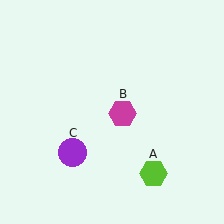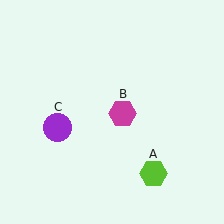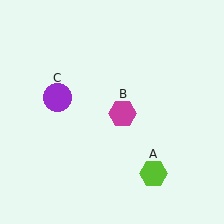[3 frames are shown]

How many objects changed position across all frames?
1 object changed position: purple circle (object C).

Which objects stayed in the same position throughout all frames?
Lime hexagon (object A) and magenta hexagon (object B) remained stationary.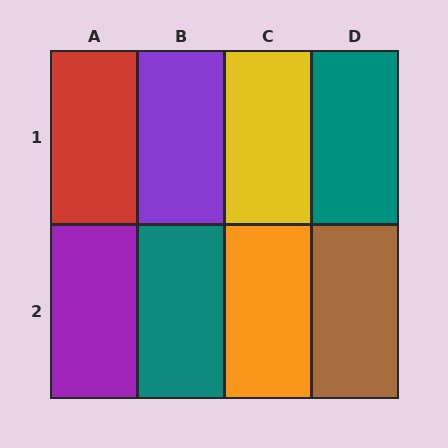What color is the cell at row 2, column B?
Teal.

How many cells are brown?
1 cell is brown.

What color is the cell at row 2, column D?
Brown.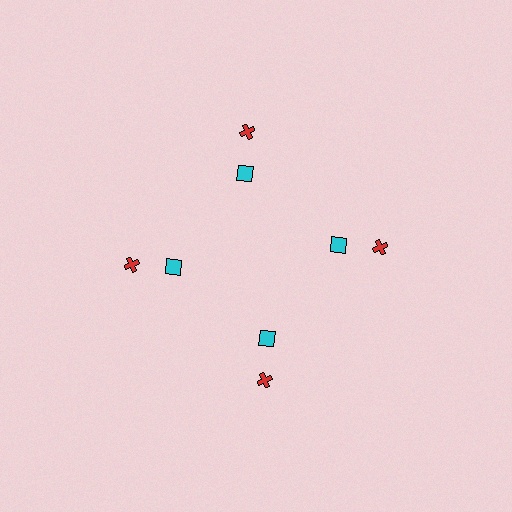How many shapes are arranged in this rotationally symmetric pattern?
There are 8 shapes, arranged in 4 groups of 2.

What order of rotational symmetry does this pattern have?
This pattern has 4-fold rotational symmetry.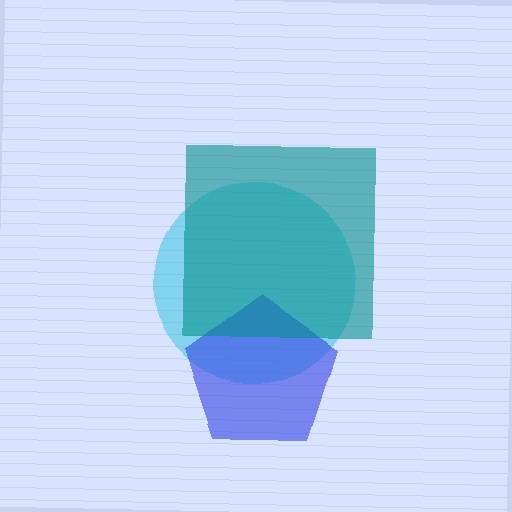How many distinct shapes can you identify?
There are 3 distinct shapes: a cyan circle, a blue pentagon, a teal square.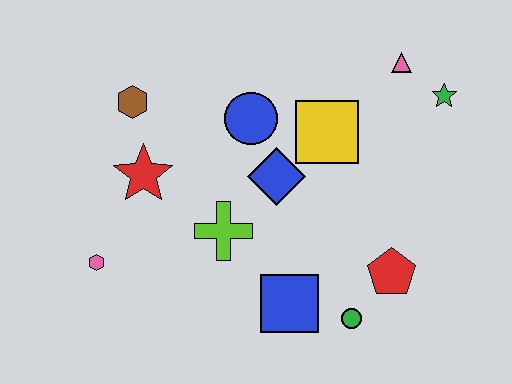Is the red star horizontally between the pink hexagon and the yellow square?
Yes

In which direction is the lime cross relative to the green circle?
The lime cross is to the left of the green circle.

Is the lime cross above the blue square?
Yes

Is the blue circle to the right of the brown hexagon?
Yes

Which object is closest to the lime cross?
The blue diamond is closest to the lime cross.